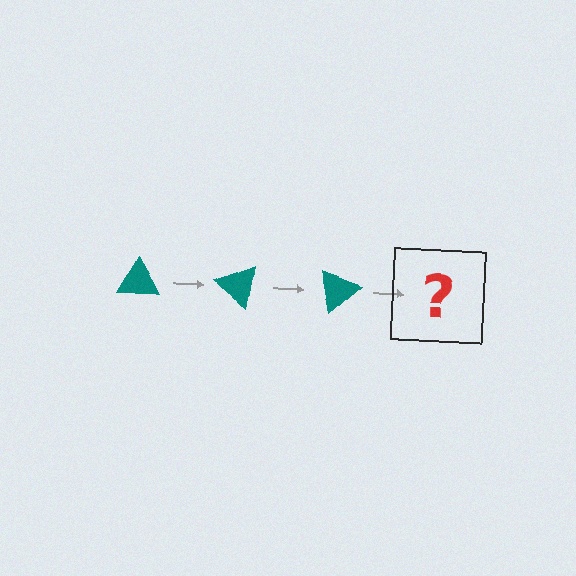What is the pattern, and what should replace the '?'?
The pattern is that the triangle rotates 40 degrees each step. The '?' should be a teal triangle rotated 120 degrees.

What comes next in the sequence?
The next element should be a teal triangle rotated 120 degrees.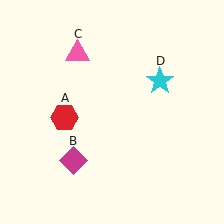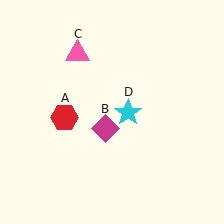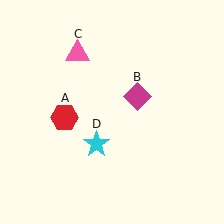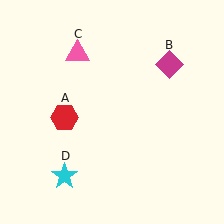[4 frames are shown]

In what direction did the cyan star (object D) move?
The cyan star (object D) moved down and to the left.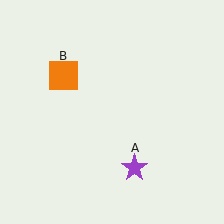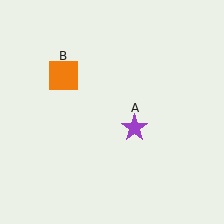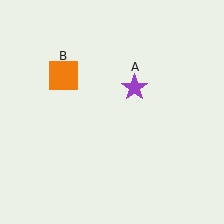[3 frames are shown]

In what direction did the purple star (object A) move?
The purple star (object A) moved up.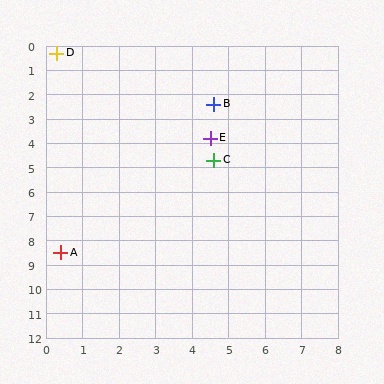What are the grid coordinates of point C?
Point C is at approximately (4.6, 4.7).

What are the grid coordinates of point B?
Point B is at approximately (4.6, 2.4).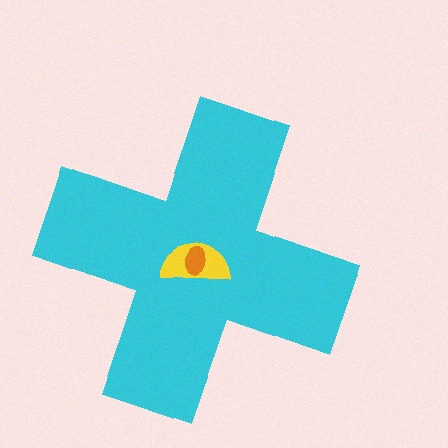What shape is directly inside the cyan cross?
The yellow semicircle.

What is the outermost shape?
The cyan cross.